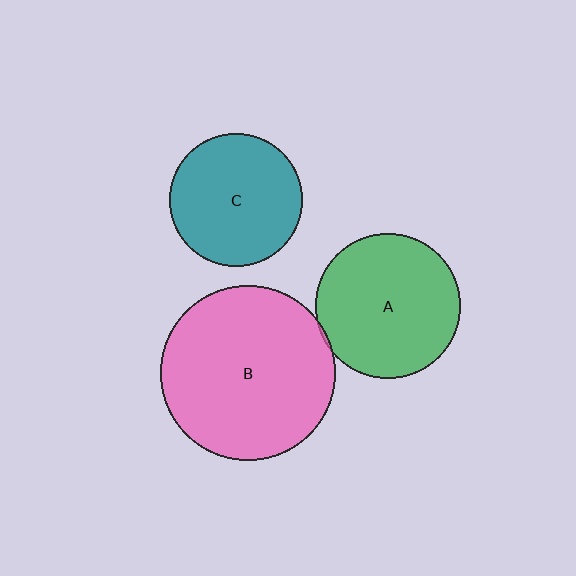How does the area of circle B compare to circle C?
Approximately 1.7 times.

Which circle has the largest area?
Circle B (pink).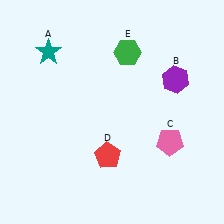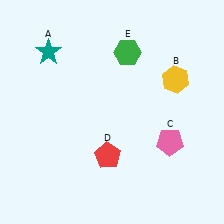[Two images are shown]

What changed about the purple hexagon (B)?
In Image 1, B is purple. In Image 2, it changed to yellow.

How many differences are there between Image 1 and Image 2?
There is 1 difference between the two images.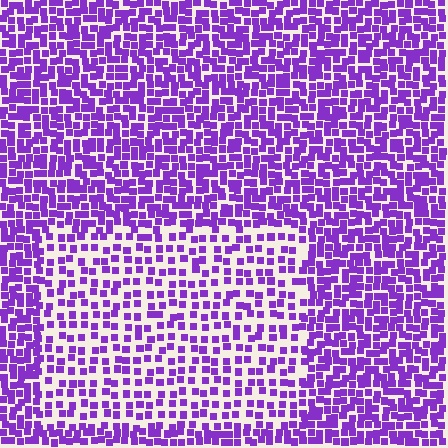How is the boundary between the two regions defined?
The boundary is defined by a change in element density (approximately 1.9x ratio). All elements are the same color, size, and shape.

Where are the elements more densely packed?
The elements are more densely packed outside the rectangle boundary.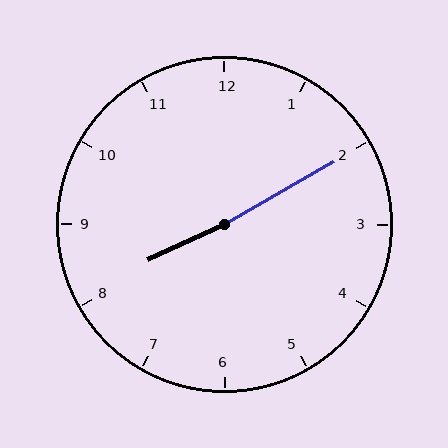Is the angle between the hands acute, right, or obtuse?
It is obtuse.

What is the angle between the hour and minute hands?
Approximately 175 degrees.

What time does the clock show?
8:10.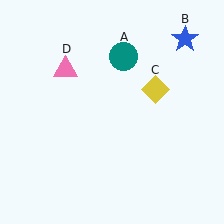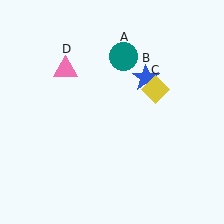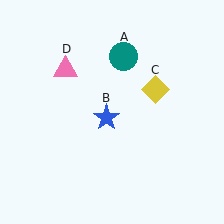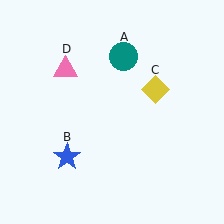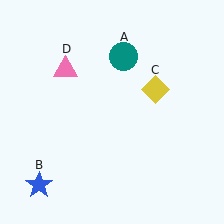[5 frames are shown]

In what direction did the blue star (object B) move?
The blue star (object B) moved down and to the left.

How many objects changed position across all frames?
1 object changed position: blue star (object B).